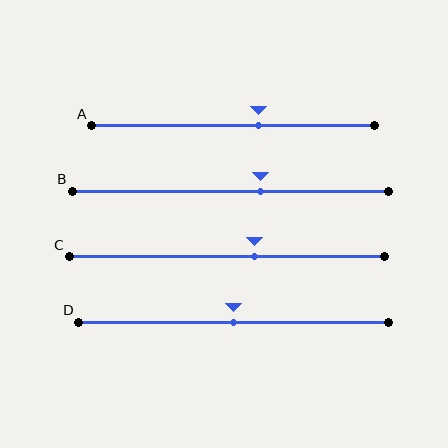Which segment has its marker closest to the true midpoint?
Segment D has its marker closest to the true midpoint.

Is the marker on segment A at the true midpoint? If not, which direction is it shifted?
No, the marker on segment A is shifted to the right by about 9% of the segment length.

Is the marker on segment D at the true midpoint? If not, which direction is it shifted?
Yes, the marker on segment D is at the true midpoint.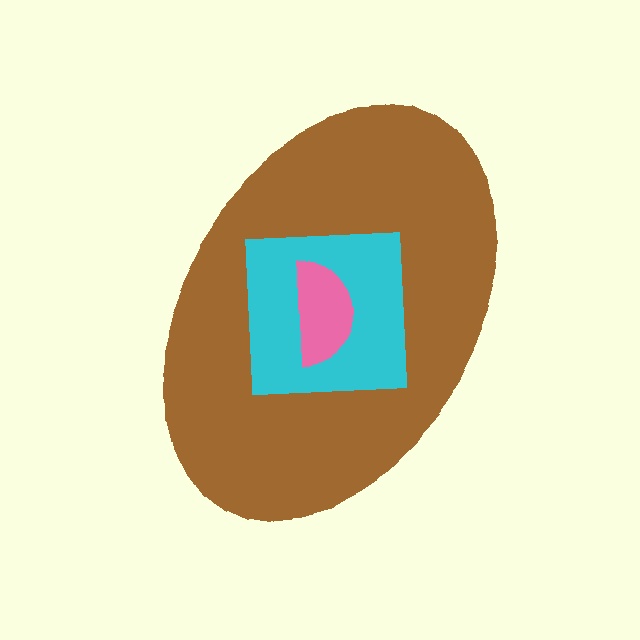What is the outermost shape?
The brown ellipse.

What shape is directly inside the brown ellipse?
The cyan square.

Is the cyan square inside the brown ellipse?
Yes.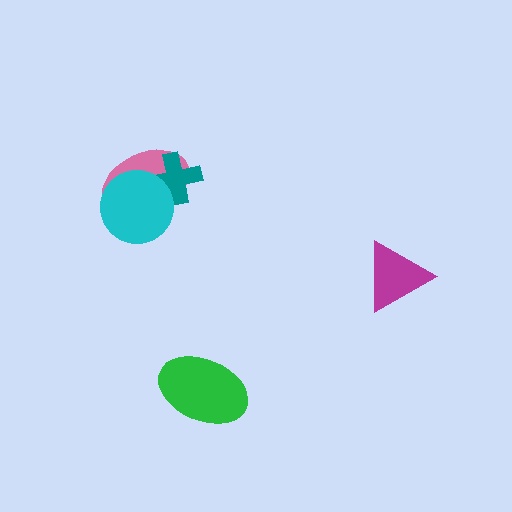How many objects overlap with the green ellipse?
0 objects overlap with the green ellipse.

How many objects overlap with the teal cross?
2 objects overlap with the teal cross.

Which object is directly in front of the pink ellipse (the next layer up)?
The teal cross is directly in front of the pink ellipse.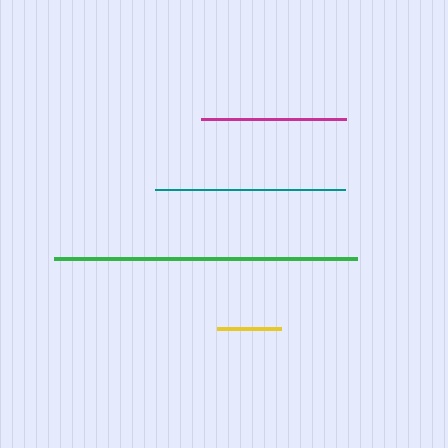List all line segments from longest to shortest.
From longest to shortest: green, teal, magenta, yellow.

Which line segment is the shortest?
The yellow line is the shortest at approximately 64 pixels.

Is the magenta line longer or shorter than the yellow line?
The magenta line is longer than the yellow line.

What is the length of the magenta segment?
The magenta segment is approximately 145 pixels long.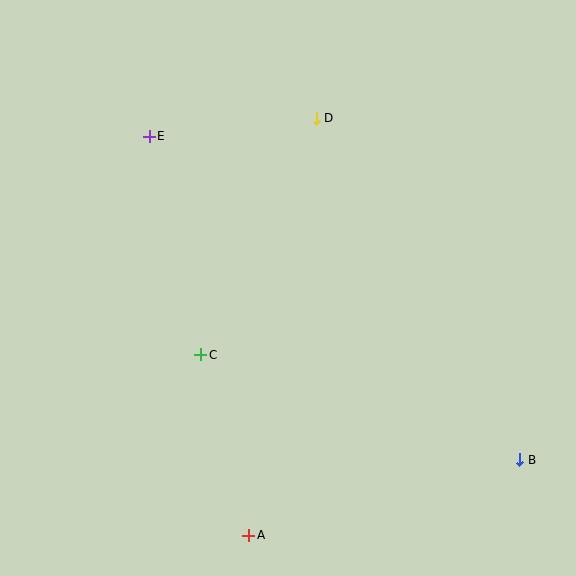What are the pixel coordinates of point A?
Point A is at (249, 535).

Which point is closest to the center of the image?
Point C at (201, 355) is closest to the center.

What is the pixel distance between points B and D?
The distance between B and D is 398 pixels.